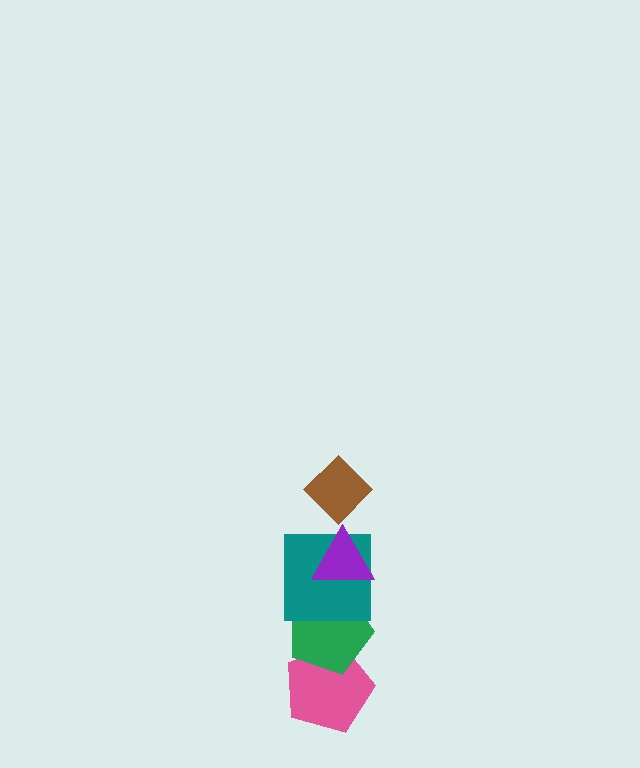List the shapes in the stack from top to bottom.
From top to bottom: the brown diamond, the purple triangle, the teal square, the green pentagon, the pink pentagon.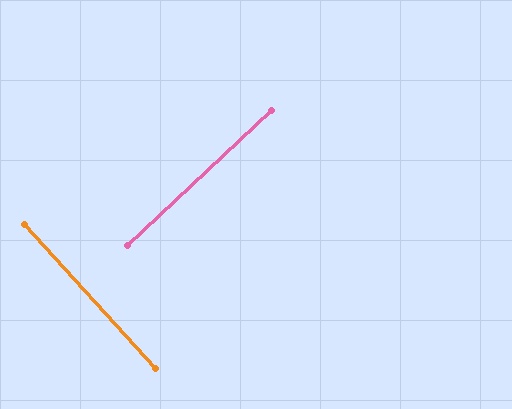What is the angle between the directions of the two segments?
Approximately 89 degrees.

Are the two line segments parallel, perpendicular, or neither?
Perpendicular — they meet at approximately 89°.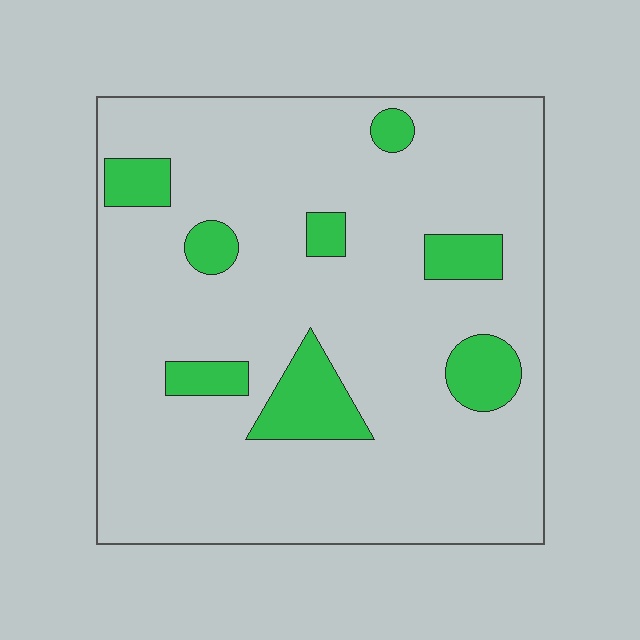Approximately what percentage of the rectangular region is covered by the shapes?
Approximately 15%.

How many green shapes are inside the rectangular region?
8.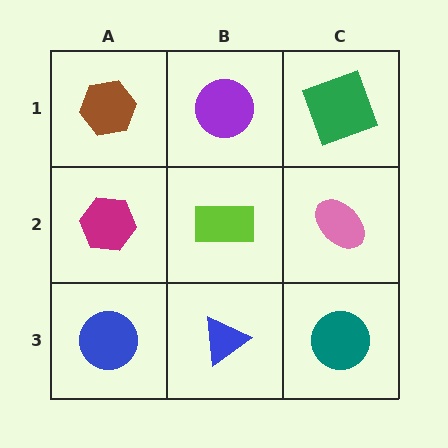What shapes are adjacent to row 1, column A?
A magenta hexagon (row 2, column A), a purple circle (row 1, column B).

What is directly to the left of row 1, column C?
A purple circle.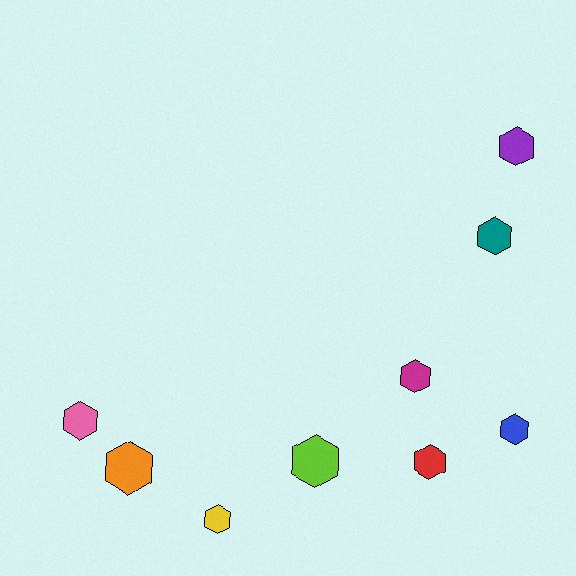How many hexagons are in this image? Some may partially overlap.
There are 9 hexagons.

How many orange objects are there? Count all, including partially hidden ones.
There is 1 orange object.